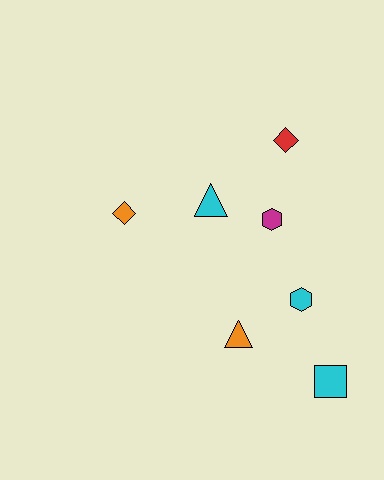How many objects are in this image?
There are 7 objects.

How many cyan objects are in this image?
There are 3 cyan objects.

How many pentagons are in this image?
There are no pentagons.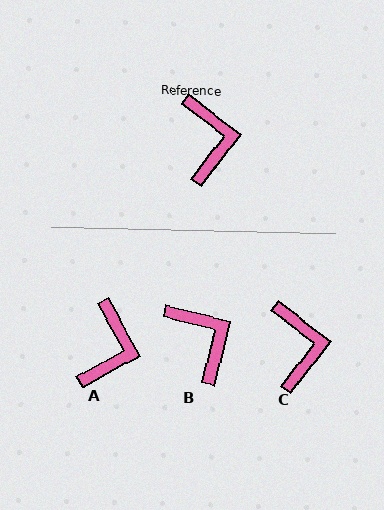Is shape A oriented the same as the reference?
No, it is off by about 24 degrees.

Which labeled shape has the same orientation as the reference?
C.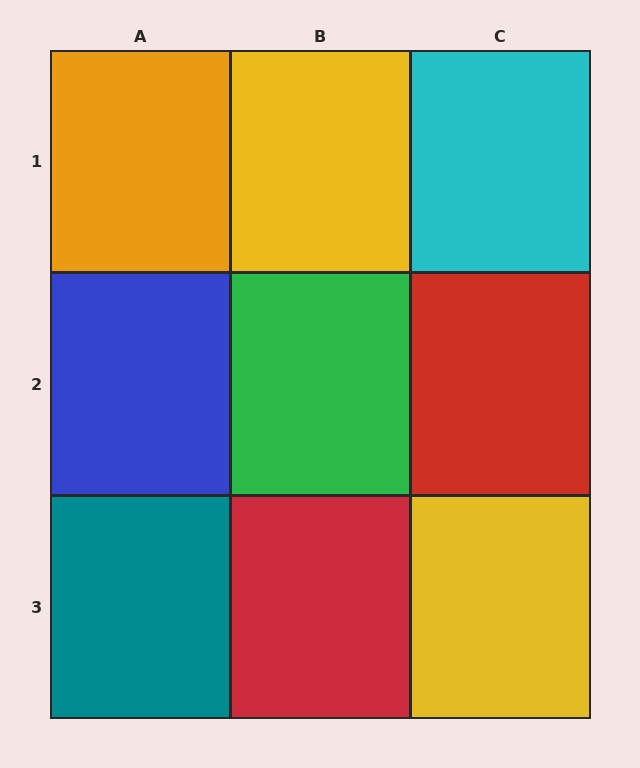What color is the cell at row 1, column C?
Cyan.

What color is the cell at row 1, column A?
Orange.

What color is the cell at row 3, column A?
Teal.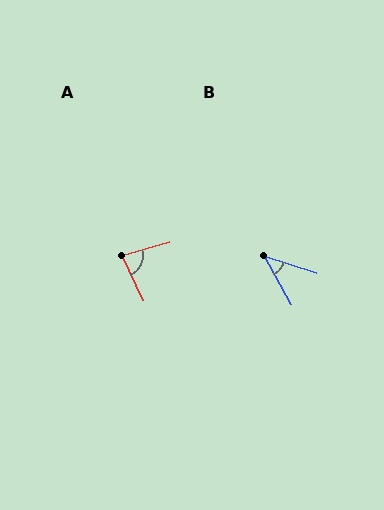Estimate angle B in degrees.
Approximately 43 degrees.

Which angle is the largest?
A, at approximately 80 degrees.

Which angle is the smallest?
B, at approximately 43 degrees.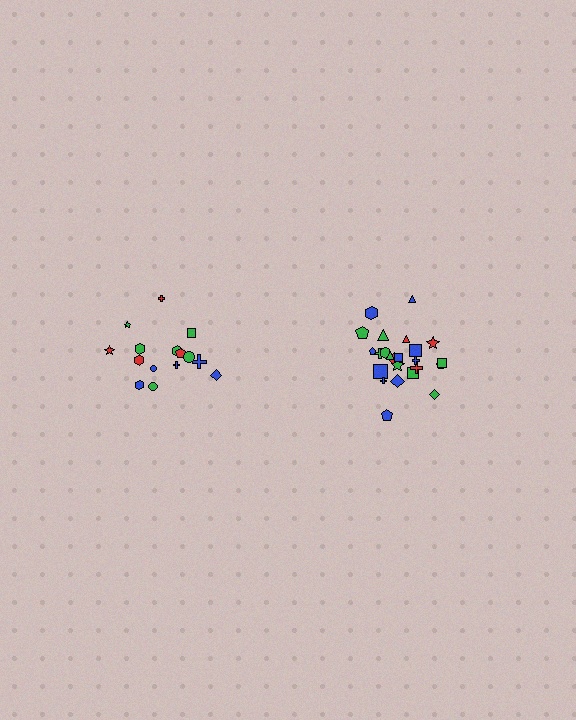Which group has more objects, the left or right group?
The right group.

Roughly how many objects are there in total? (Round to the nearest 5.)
Roughly 40 objects in total.